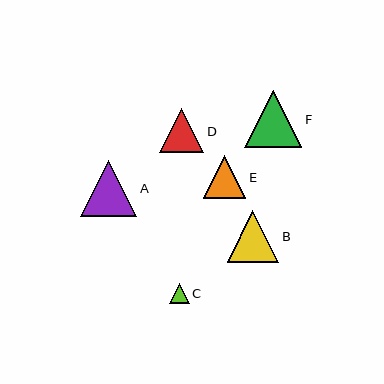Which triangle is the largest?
Triangle F is the largest with a size of approximately 57 pixels.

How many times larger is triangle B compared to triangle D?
Triangle B is approximately 1.2 times the size of triangle D.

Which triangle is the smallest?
Triangle C is the smallest with a size of approximately 20 pixels.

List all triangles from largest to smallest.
From largest to smallest: F, A, B, D, E, C.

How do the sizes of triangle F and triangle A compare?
Triangle F and triangle A are approximately the same size.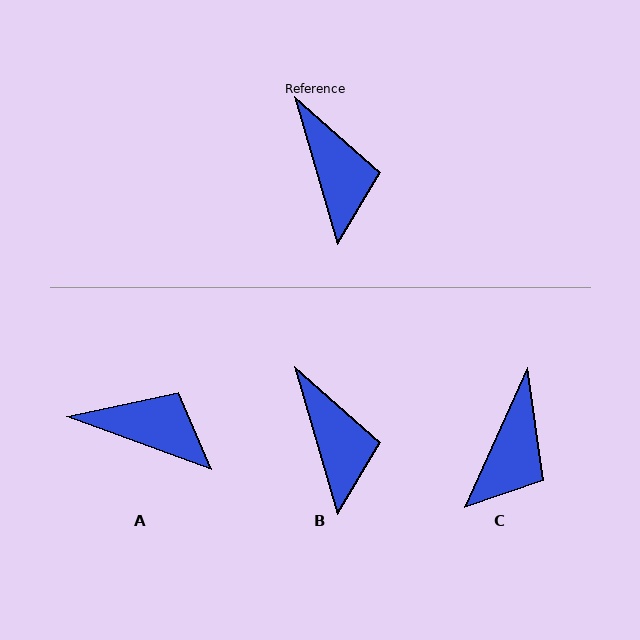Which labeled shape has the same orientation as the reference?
B.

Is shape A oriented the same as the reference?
No, it is off by about 54 degrees.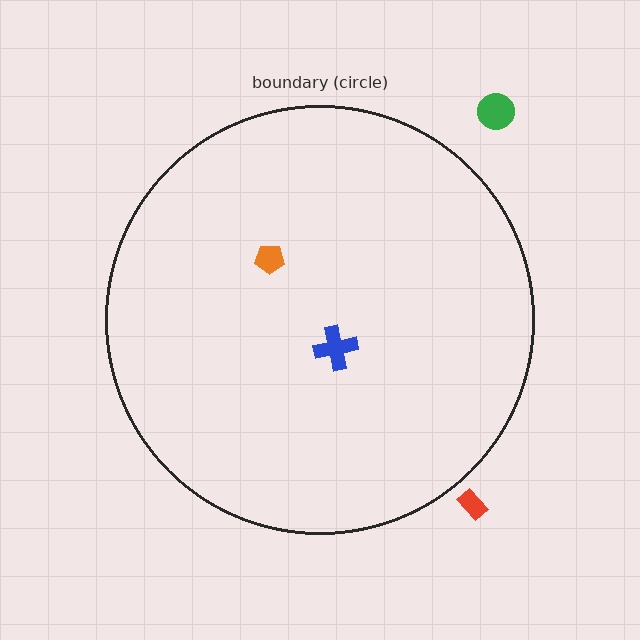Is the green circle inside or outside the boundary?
Outside.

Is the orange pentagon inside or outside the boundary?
Inside.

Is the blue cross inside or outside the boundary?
Inside.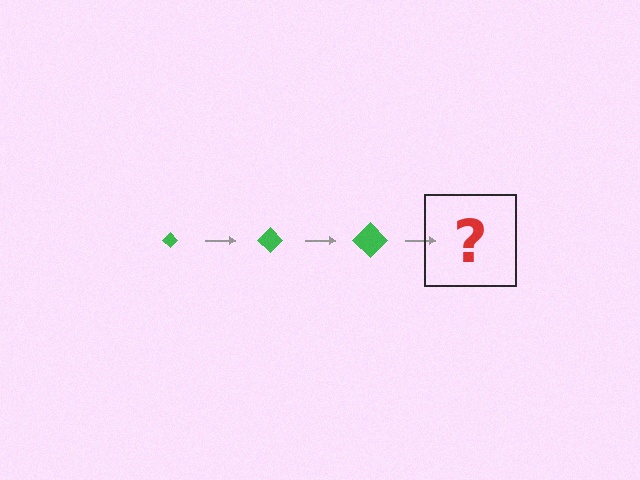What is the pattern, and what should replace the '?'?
The pattern is that the diamond gets progressively larger each step. The '?' should be a green diamond, larger than the previous one.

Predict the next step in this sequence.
The next step is a green diamond, larger than the previous one.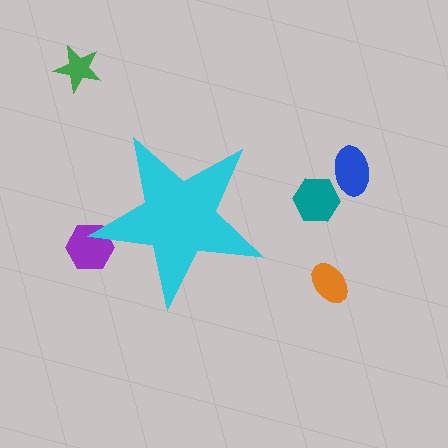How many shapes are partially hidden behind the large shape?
1 shape is partially hidden.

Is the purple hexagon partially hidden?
Yes, the purple hexagon is partially hidden behind the cyan star.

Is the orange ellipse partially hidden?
No, the orange ellipse is fully visible.